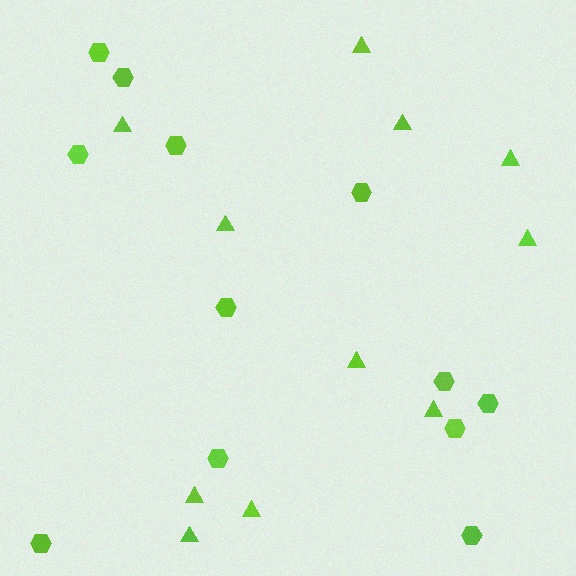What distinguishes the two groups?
There are 2 groups: one group of hexagons (12) and one group of triangles (11).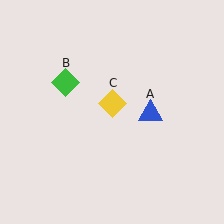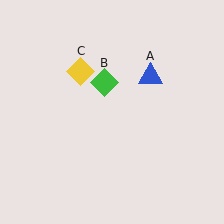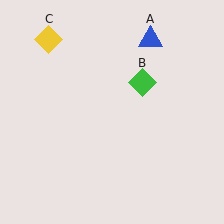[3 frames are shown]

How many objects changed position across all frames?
3 objects changed position: blue triangle (object A), green diamond (object B), yellow diamond (object C).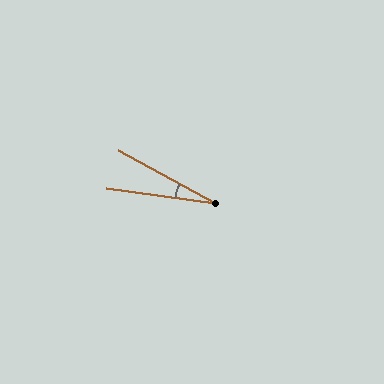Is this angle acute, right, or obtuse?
It is acute.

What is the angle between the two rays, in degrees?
Approximately 21 degrees.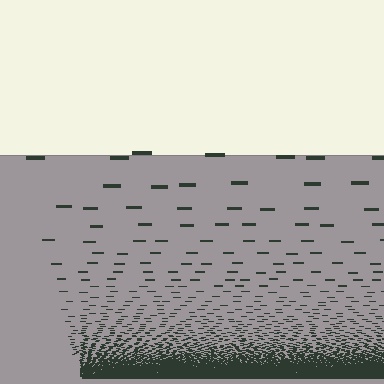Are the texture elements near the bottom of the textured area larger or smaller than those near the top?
Smaller. The gradient is inverted — elements near the bottom are smaller and denser.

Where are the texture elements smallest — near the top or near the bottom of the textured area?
Near the bottom.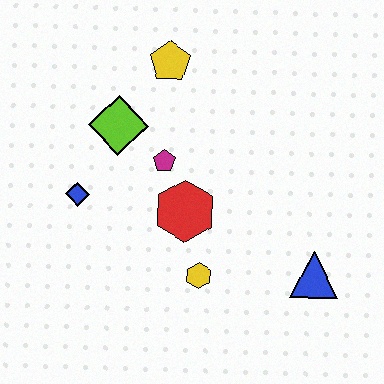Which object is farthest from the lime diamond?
The blue triangle is farthest from the lime diamond.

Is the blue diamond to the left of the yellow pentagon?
Yes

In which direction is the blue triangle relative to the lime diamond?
The blue triangle is to the right of the lime diamond.